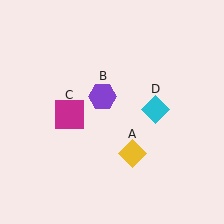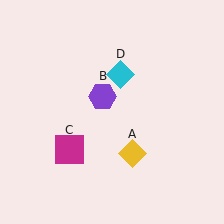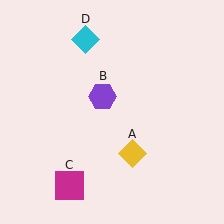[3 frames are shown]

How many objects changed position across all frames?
2 objects changed position: magenta square (object C), cyan diamond (object D).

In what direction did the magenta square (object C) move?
The magenta square (object C) moved down.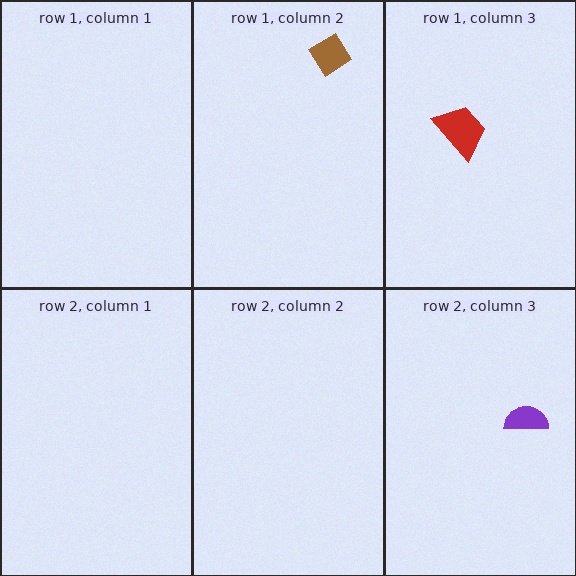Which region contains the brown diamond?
The row 1, column 2 region.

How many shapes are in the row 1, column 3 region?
1.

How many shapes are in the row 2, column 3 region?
1.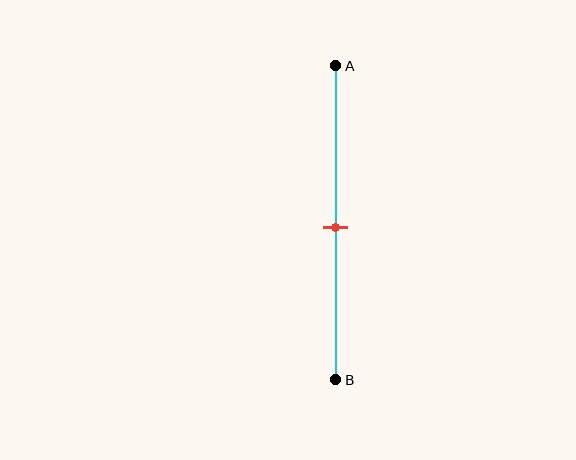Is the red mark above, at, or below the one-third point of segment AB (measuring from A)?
The red mark is below the one-third point of segment AB.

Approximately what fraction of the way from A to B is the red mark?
The red mark is approximately 50% of the way from A to B.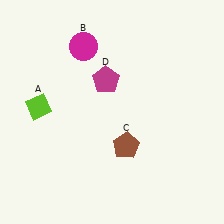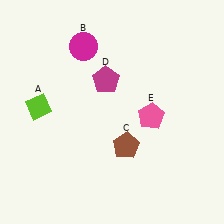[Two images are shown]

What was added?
A pink pentagon (E) was added in Image 2.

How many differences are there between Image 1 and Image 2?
There is 1 difference between the two images.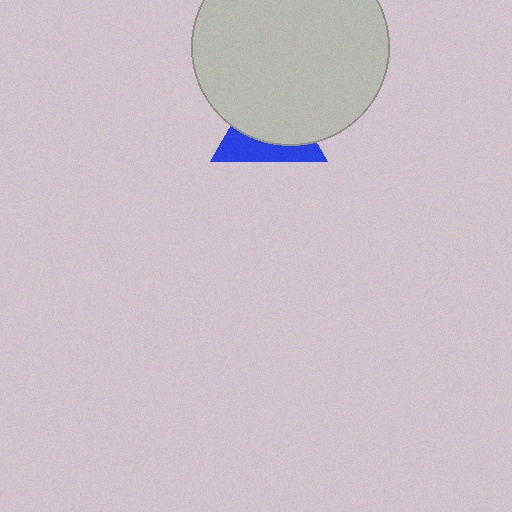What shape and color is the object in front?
The object in front is a light gray circle.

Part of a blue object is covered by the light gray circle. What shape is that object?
It is a triangle.